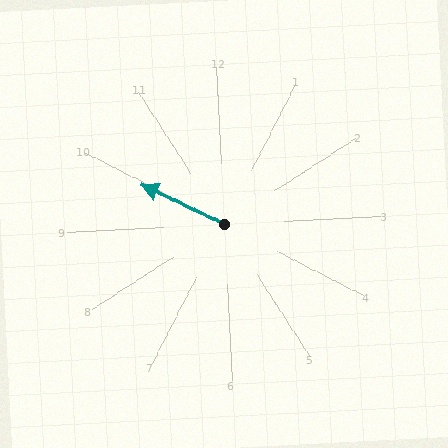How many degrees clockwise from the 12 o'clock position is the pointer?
Approximately 299 degrees.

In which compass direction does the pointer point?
Northwest.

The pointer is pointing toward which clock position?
Roughly 10 o'clock.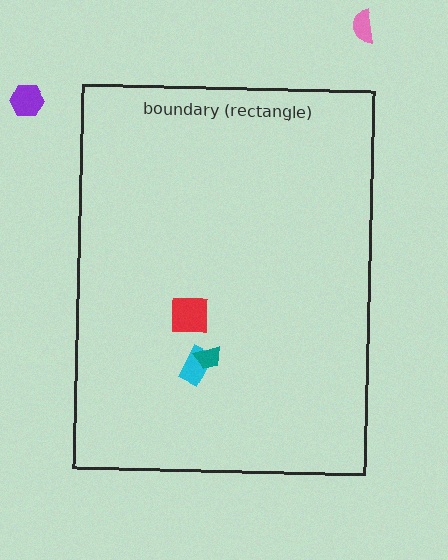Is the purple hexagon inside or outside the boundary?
Outside.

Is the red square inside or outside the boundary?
Inside.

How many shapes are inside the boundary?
3 inside, 2 outside.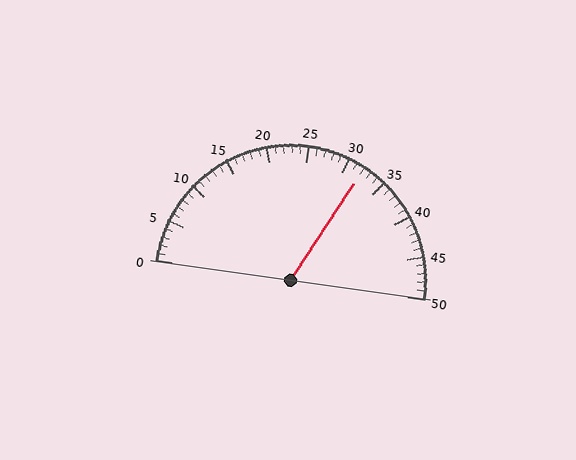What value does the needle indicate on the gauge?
The needle indicates approximately 32.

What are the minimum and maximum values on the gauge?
The gauge ranges from 0 to 50.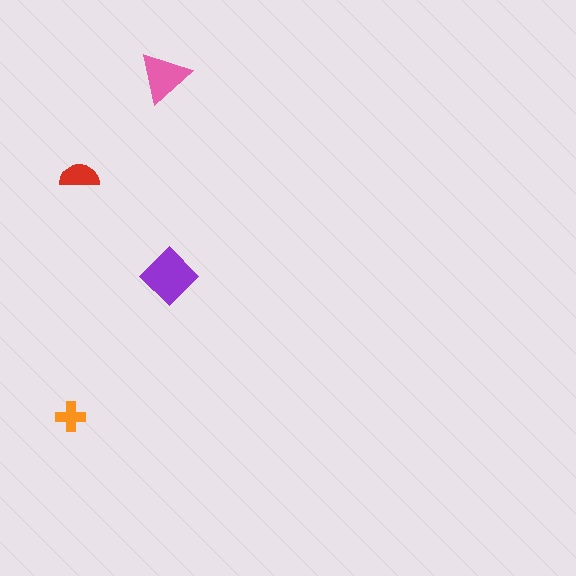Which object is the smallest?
The orange cross.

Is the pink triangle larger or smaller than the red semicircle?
Larger.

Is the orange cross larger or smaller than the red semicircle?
Smaller.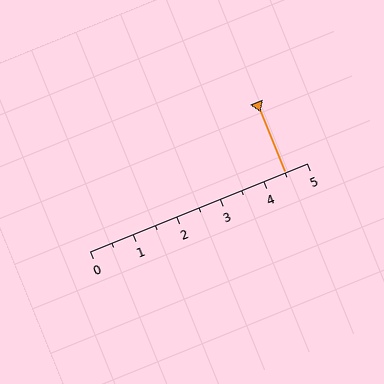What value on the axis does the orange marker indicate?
The marker indicates approximately 4.5.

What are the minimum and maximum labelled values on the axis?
The axis runs from 0 to 5.